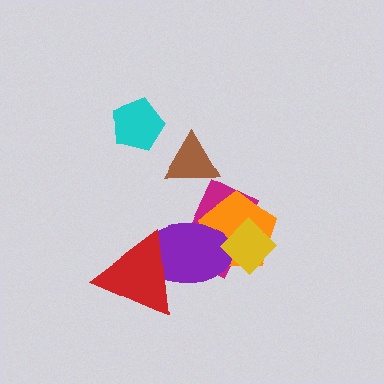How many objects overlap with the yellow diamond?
3 objects overlap with the yellow diamond.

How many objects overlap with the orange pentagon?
3 objects overlap with the orange pentagon.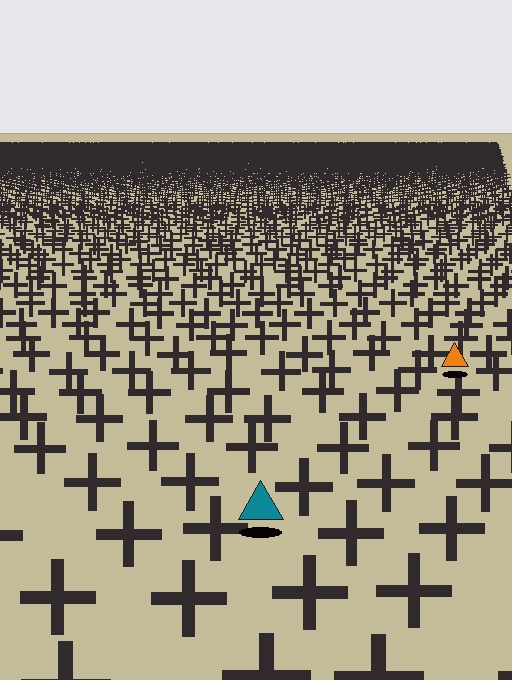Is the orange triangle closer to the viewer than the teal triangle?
No. The teal triangle is closer — you can tell from the texture gradient: the ground texture is coarser near it.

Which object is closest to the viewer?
The teal triangle is closest. The texture marks near it are larger and more spread out.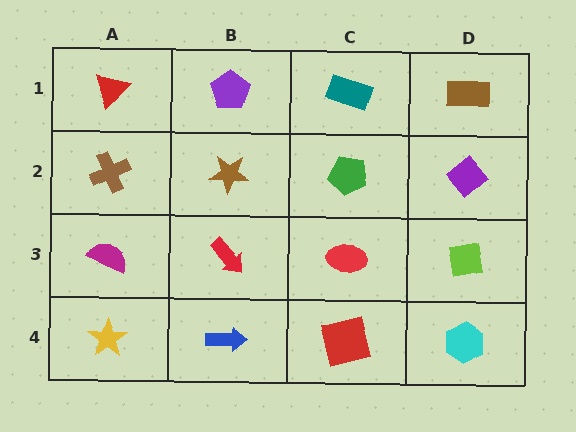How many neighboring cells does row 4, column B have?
3.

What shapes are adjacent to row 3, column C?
A green pentagon (row 2, column C), a red square (row 4, column C), a red arrow (row 3, column B), a lime square (row 3, column D).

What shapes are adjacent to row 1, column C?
A green pentagon (row 2, column C), a purple pentagon (row 1, column B), a brown rectangle (row 1, column D).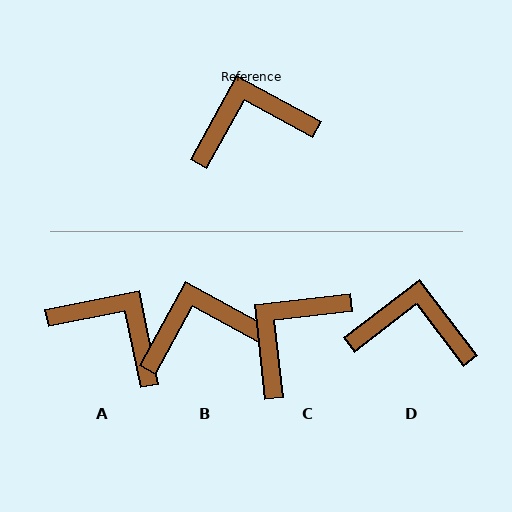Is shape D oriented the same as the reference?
No, it is off by about 24 degrees.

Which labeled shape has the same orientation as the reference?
B.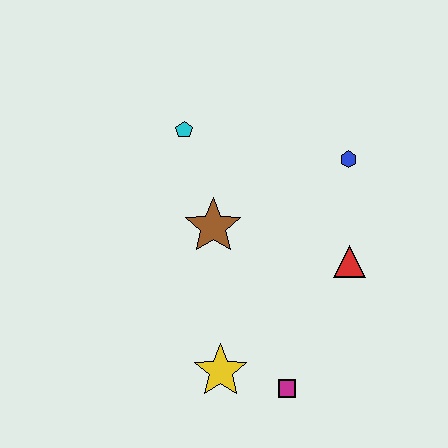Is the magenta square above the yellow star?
No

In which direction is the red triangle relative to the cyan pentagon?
The red triangle is to the right of the cyan pentagon.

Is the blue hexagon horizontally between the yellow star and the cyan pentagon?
No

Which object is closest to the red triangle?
The blue hexagon is closest to the red triangle.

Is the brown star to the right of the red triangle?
No